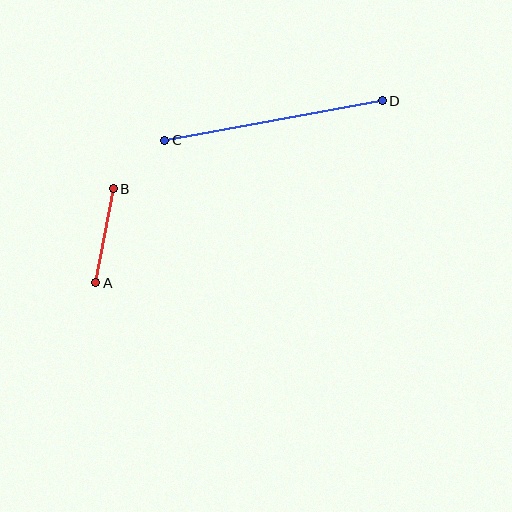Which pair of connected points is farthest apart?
Points C and D are farthest apart.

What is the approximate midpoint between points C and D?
The midpoint is at approximately (273, 121) pixels.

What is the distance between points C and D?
The distance is approximately 221 pixels.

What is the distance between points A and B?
The distance is approximately 95 pixels.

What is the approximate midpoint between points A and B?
The midpoint is at approximately (105, 236) pixels.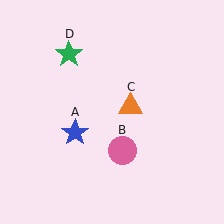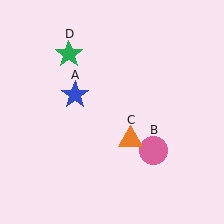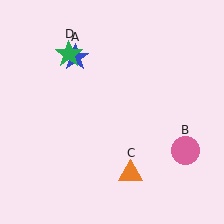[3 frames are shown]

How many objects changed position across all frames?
3 objects changed position: blue star (object A), pink circle (object B), orange triangle (object C).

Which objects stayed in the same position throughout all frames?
Green star (object D) remained stationary.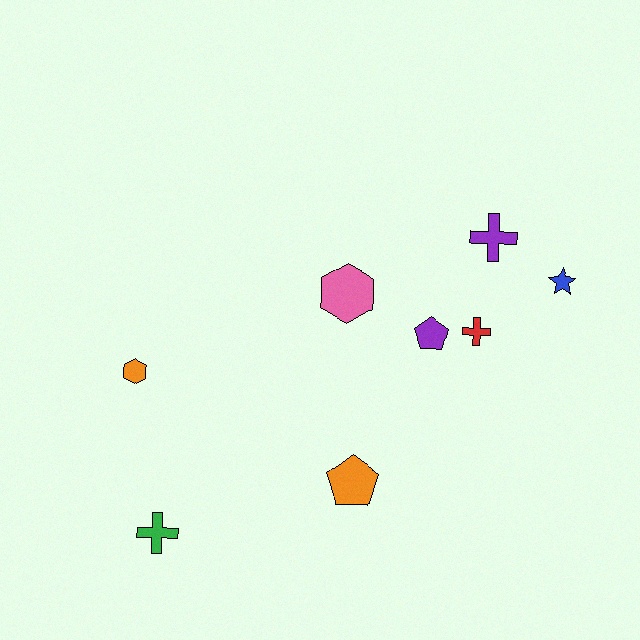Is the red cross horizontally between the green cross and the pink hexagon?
No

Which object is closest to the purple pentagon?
The red cross is closest to the purple pentagon.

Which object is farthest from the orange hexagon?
The blue star is farthest from the orange hexagon.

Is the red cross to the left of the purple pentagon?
No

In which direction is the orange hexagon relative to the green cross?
The orange hexagon is above the green cross.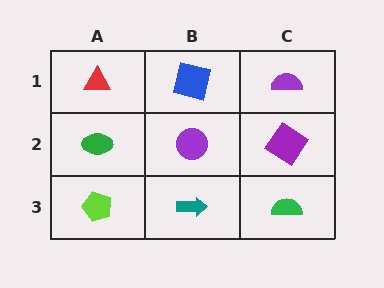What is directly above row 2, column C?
A purple semicircle.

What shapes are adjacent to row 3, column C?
A purple diamond (row 2, column C), a teal arrow (row 3, column B).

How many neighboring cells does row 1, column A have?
2.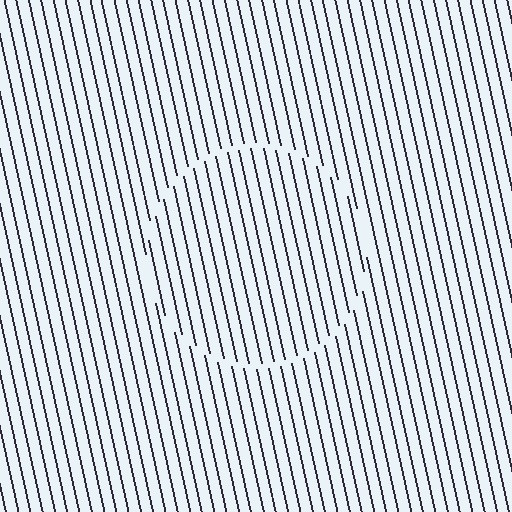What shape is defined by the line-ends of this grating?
An illusory circle. The interior of the shape contains the same grating, shifted by half a period — the contour is defined by the phase discontinuity where line-ends from the inner and outer gratings abut.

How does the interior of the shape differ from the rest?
The interior of the shape contains the same grating, shifted by half a period — the contour is defined by the phase discontinuity where line-ends from the inner and outer gratings abut.